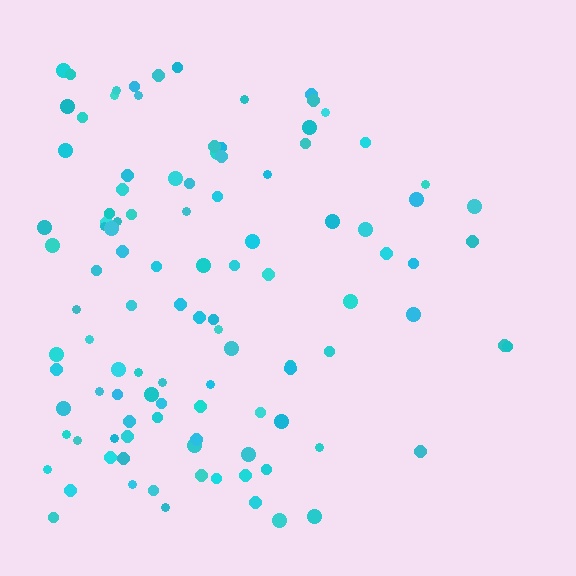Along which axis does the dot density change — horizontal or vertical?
Horizontal.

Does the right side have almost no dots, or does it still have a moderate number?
Still a moderate number, just noticeably fewer than the left.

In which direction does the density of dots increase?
From right to left, with the left side densest.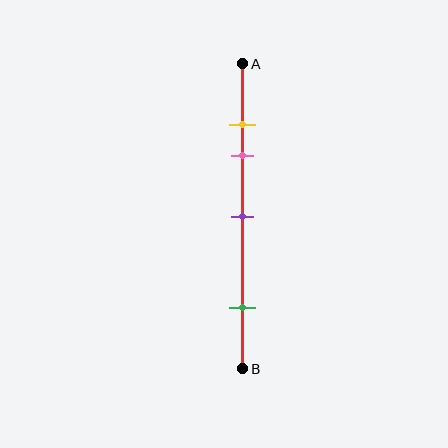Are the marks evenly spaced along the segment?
No, the marks are not evenly spaced.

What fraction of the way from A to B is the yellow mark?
The yellow mark is approximately 20% (0.2) of the way from A to B.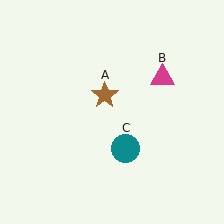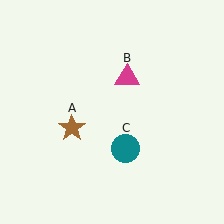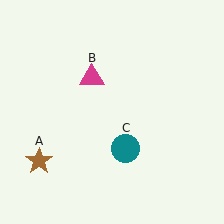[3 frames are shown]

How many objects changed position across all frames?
2 objects changed position: brown star (object A), magenta triangle (object B).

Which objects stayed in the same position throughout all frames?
Teal circle (object C) remained stationary.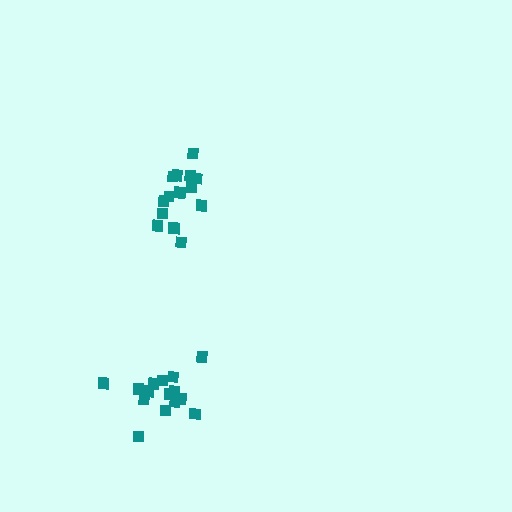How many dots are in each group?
Group 1: 14 dots, Group 2: 15 dots (29 total).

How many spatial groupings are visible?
There are 2 spatial groupings.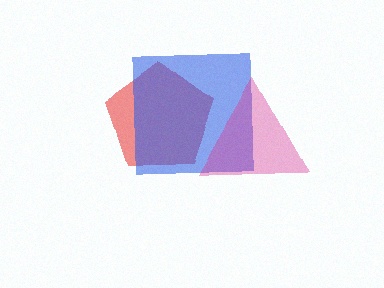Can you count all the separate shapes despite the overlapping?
Yes, there are 3 separate shapes.